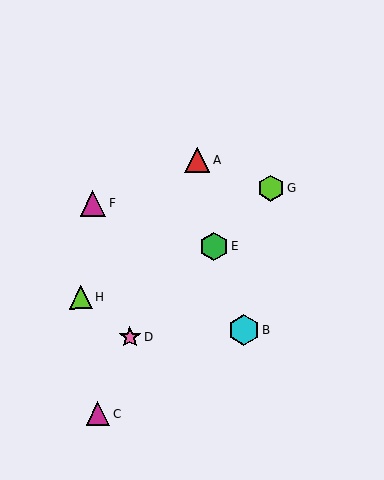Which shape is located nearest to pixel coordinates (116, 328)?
The pink star (labeled D) at (130, 337) is nearest to that location.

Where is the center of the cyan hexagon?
The center of the cyan hexagon is at (244, 330).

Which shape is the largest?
The cyan hexagon (labeled B) is the largest.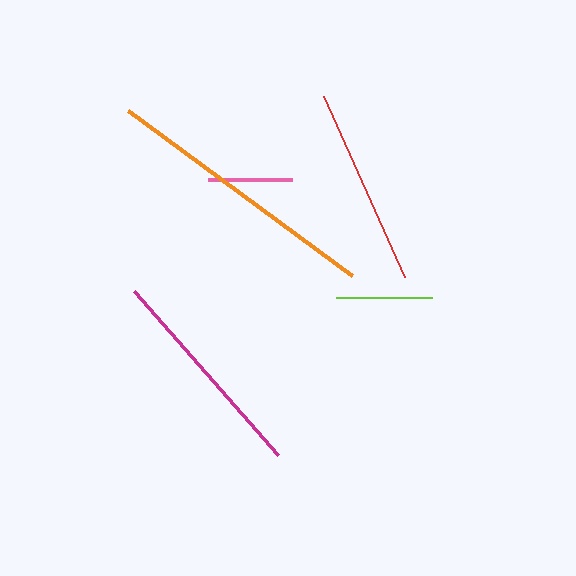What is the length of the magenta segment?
The magenta segment is approximately 219 pixels long.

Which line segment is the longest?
The orange line is the longest at approximately 278 pixels.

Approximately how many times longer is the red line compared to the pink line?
The red line is approximately 2.4 times the length of the pink line.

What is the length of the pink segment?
The pink segment is approximately 84 pixels long.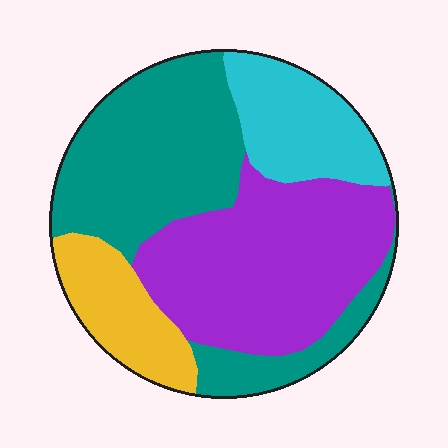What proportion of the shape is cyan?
Cyan takes up about one sixth (1/6) of the shape.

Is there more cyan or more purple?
Purple.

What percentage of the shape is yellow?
Yellow takes up less than a sixth of the shape.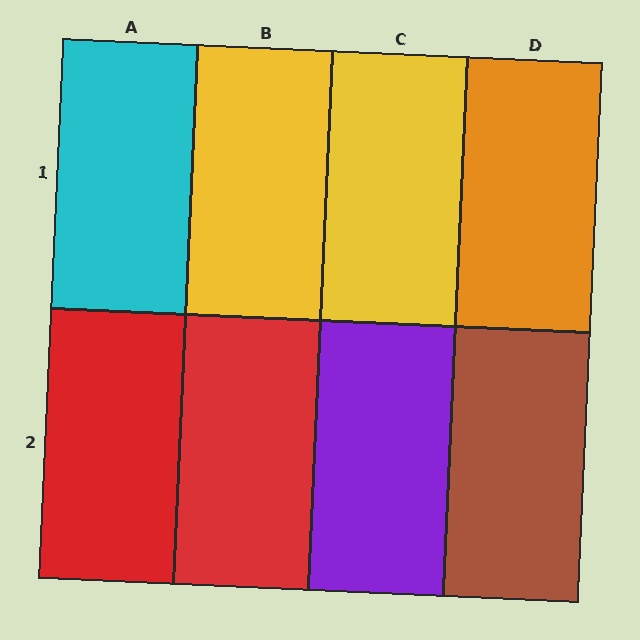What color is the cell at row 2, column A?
Red.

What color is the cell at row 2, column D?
Brown.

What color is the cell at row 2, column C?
Purple.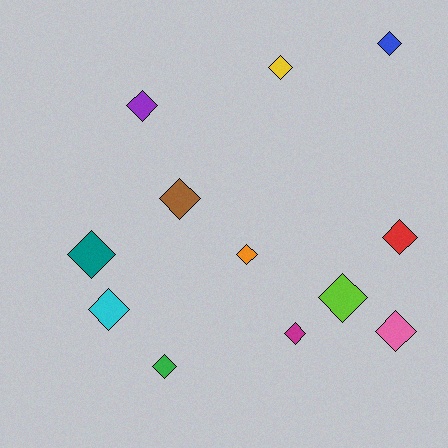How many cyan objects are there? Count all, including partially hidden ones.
There is 1 cyan object.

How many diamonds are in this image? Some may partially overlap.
There are 12 diamonds.